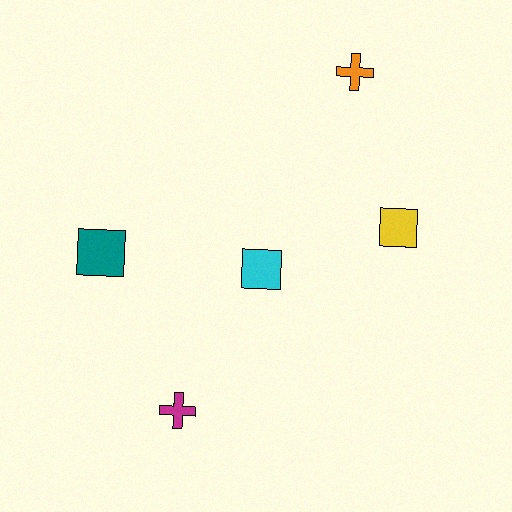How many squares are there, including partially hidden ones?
There are 3 squares.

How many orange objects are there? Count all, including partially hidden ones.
There is 1 orange object.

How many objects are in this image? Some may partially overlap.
There are 5 objects.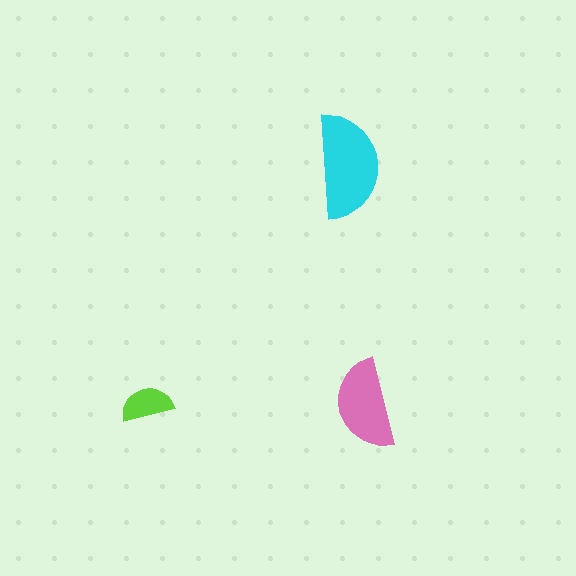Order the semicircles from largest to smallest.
the cyan one, the pink one, the lime one.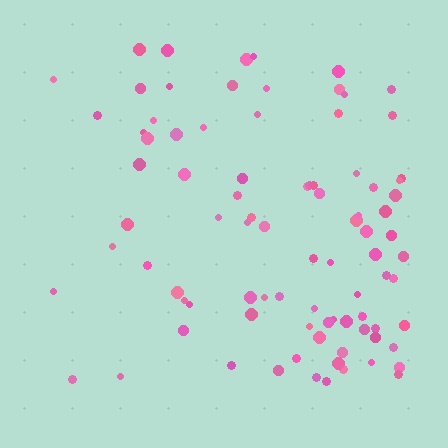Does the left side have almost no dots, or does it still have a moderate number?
Still a moderate number, just noticeably fewer than the right.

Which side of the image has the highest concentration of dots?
The right.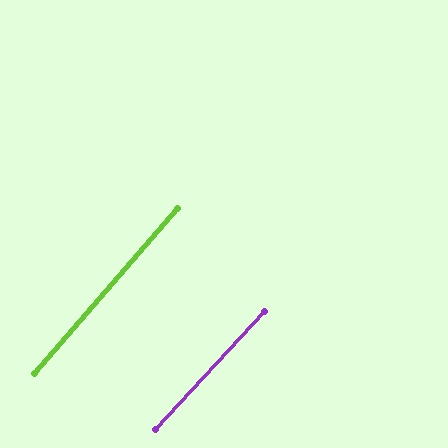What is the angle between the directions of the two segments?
Approximately 2 degrees.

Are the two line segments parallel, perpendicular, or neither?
Parallel — their directions differ by only 1.8°.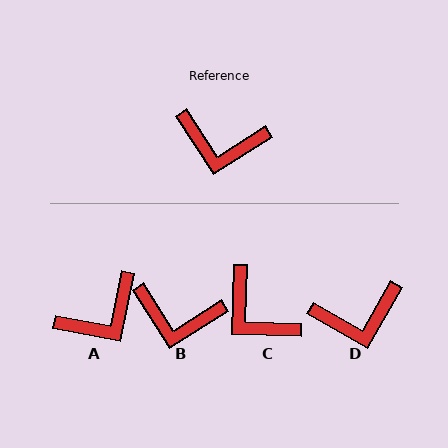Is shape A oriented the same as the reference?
No, it is off by about 46 degrees.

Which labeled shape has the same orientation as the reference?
B.